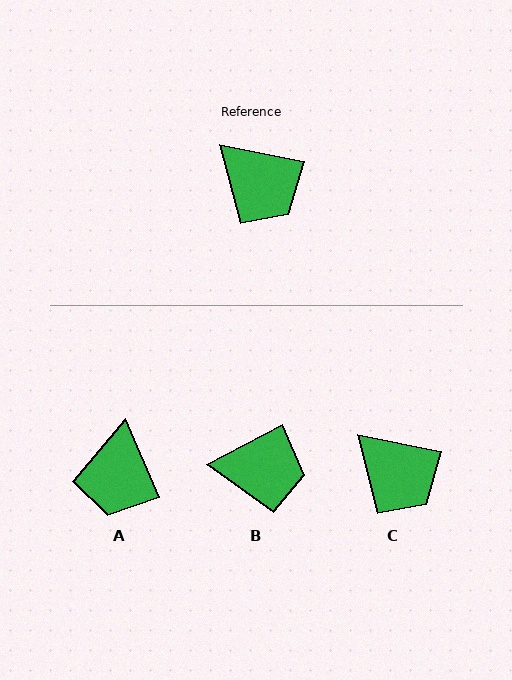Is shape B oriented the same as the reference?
No, it is off by about 40 degrees.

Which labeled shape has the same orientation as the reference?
C.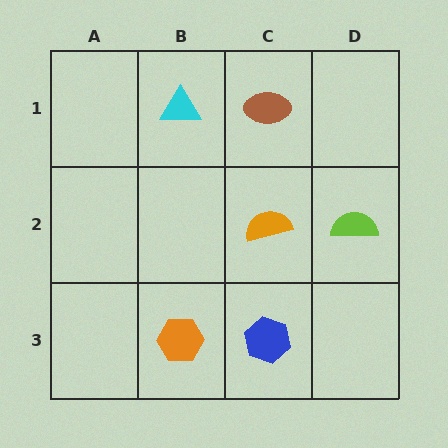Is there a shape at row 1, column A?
No, that cell is empty.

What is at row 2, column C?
An orange semicircle.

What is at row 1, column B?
A cyan triangle.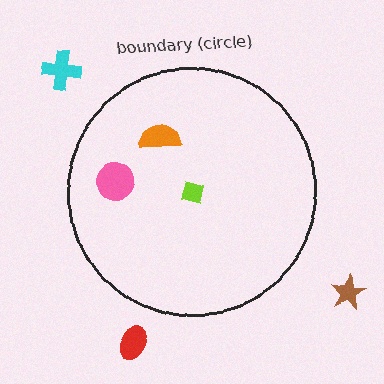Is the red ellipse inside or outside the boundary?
Outside.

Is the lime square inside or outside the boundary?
Inside.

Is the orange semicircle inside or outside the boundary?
Inside.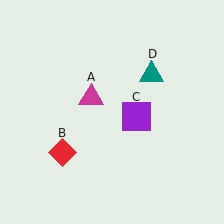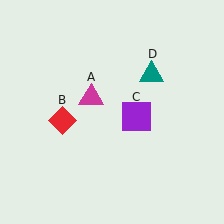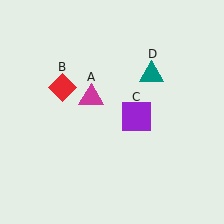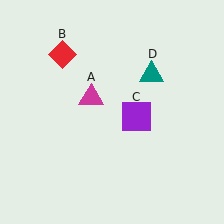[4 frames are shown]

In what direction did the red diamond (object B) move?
The red diamond (object B) moved up.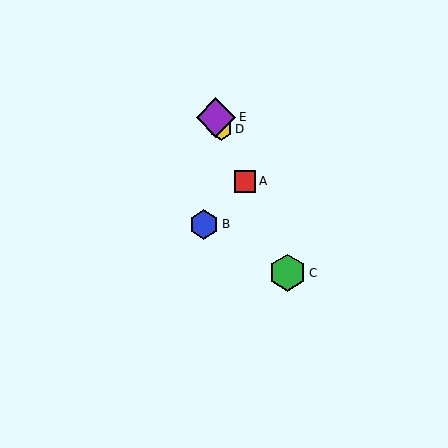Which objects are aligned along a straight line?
Objects A, C, D, E are aligned along a straight line.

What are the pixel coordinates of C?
Object C is at (287, 273).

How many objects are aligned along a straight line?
4 objects (A, C, D, E) are aligned along a straight line.